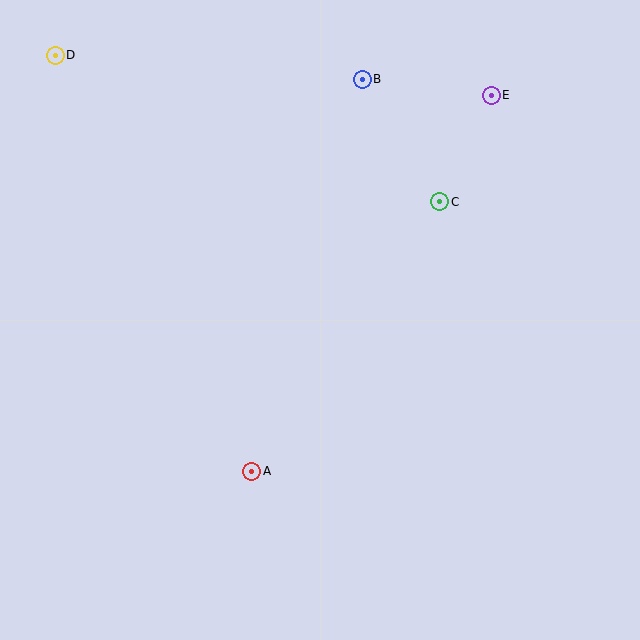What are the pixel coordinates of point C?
Point C is at (440, 202).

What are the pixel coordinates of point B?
Point B is at (362, 79).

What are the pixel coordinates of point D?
Point D is at (55, 55).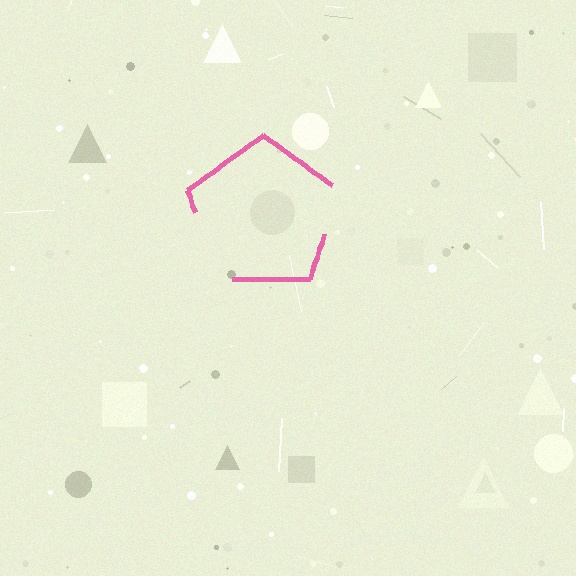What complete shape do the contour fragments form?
The contour fragments form a pentagon.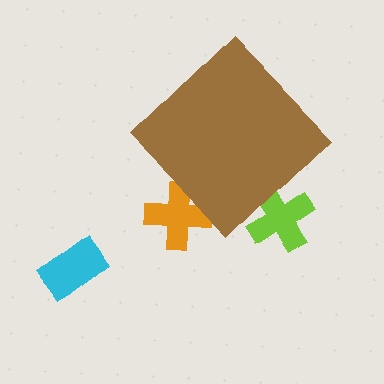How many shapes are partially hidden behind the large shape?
2 shapes are partially hidden.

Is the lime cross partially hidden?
Yes, the lime cross is partially hidden behind the brown diamond.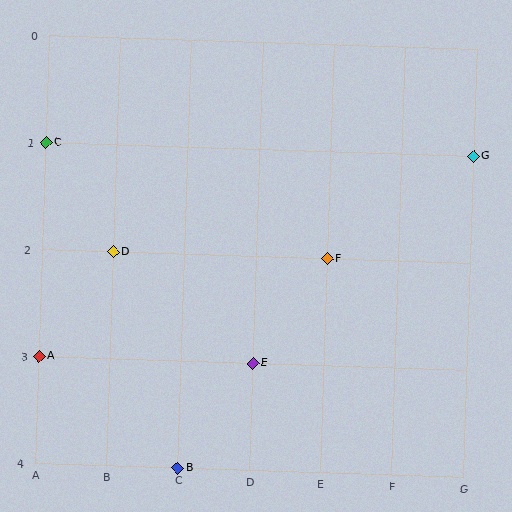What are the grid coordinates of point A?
Point A is at grid coordinates (A, 3).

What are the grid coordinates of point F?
Point F is at grid coordinates (E, 2).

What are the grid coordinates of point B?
Point B is at grid coordinates (C, 4).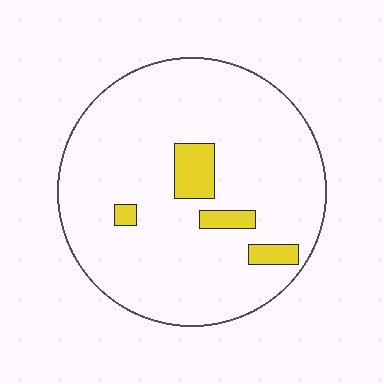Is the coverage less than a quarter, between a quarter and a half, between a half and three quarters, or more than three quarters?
Less than a quarter.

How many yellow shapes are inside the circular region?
4.